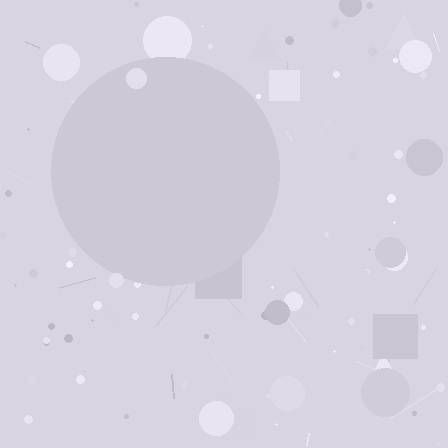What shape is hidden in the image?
A circle is hidden in the image.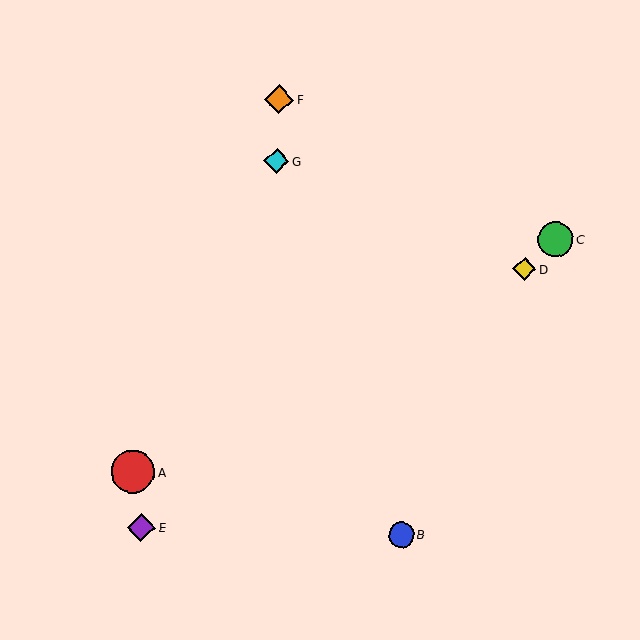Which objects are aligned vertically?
Objects F, G are aligned vertically.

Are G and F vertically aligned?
Yes, both are at x≈277.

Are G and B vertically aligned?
No, G is at x≈277 and B is at x≈401.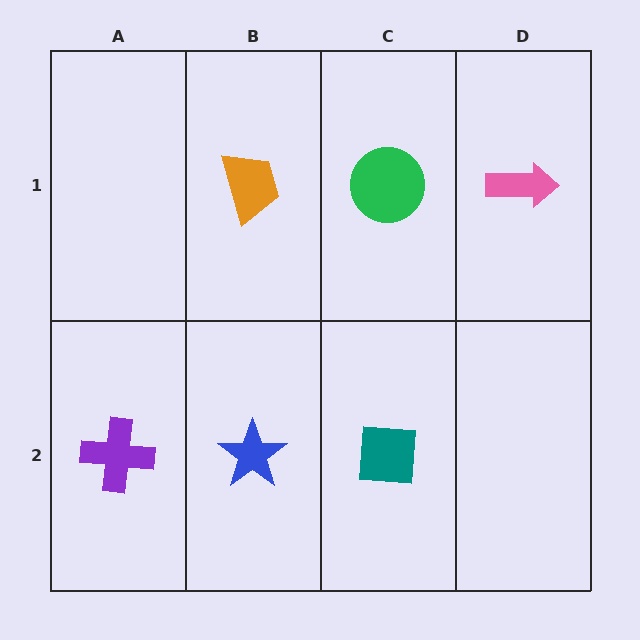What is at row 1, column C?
A green circle.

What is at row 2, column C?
A teal square.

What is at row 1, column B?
An orange trapezoid.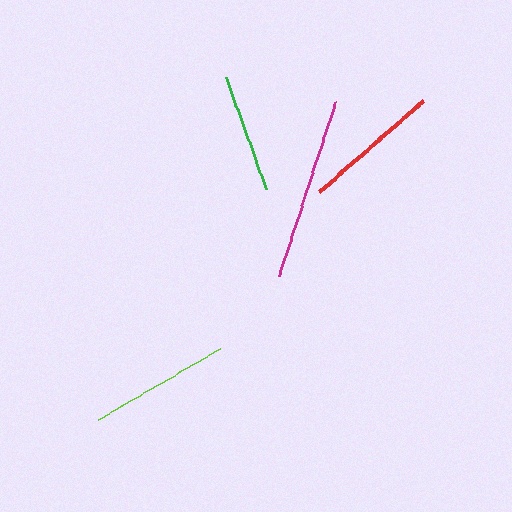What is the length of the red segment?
The red segment is approximately 138 pixels long.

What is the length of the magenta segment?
The magenta segment is approximately 184 pixels long.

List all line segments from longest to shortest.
From longest to shortest: magenta, lime, red, green.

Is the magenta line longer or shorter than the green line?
The magenta line is longer than the green line.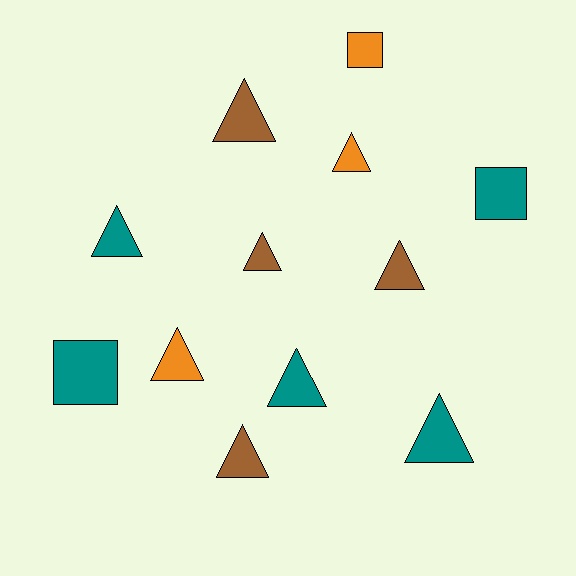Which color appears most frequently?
Teal, with 5 objects.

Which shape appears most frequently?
Triangle, with 9 objects.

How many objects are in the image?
There are 12 objects.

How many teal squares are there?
There are 2 teal squares.